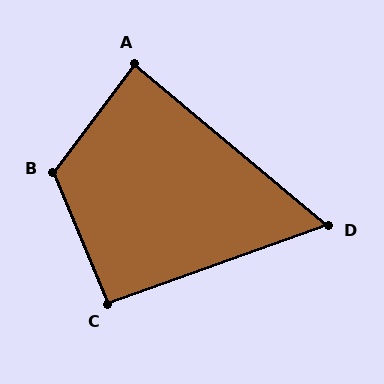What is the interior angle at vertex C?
Approximately 93 degrees (approximately right).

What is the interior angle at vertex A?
Approximately 87 degrees (approximately right).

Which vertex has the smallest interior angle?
D, at approximately 59 degrees.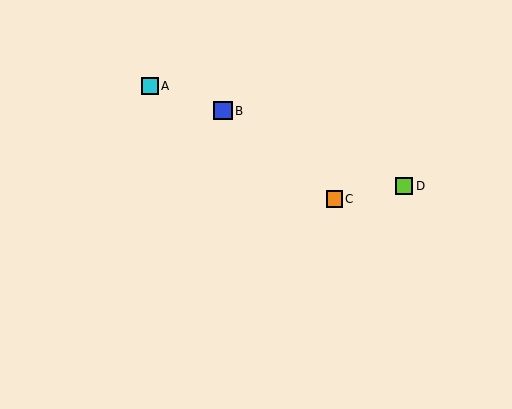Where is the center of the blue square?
The center of the blue square is at (223, 111).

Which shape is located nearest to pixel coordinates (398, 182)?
The lime square (labeled D) at (404, 186) is nearest to that location.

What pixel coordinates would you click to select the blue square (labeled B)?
Click at (223, 111) to select the blue square B.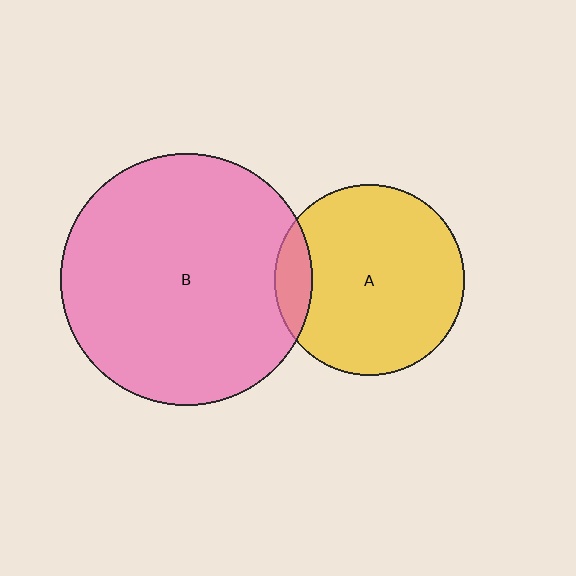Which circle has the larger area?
Circle B (pink).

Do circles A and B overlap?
Yes.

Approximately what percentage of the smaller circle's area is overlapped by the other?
Approximately 10%.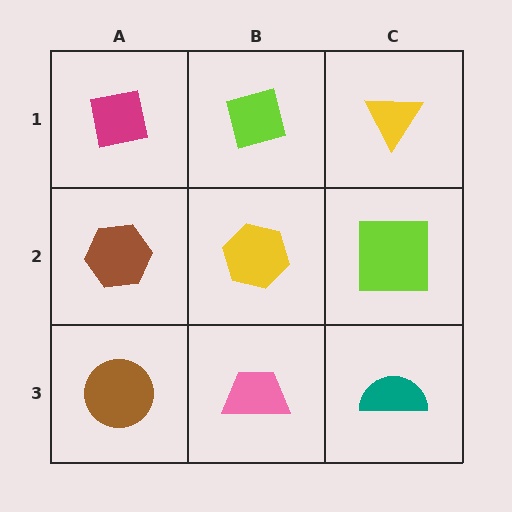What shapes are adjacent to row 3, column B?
A yellow hexagon (row 2, column B), a brown circle (row 3, column A), a teal semicircle (row 3, column C).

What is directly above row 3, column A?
A brown hexagon.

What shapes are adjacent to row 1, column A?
A brown hexagon (row 2, column A), a lime square (row 1, column B).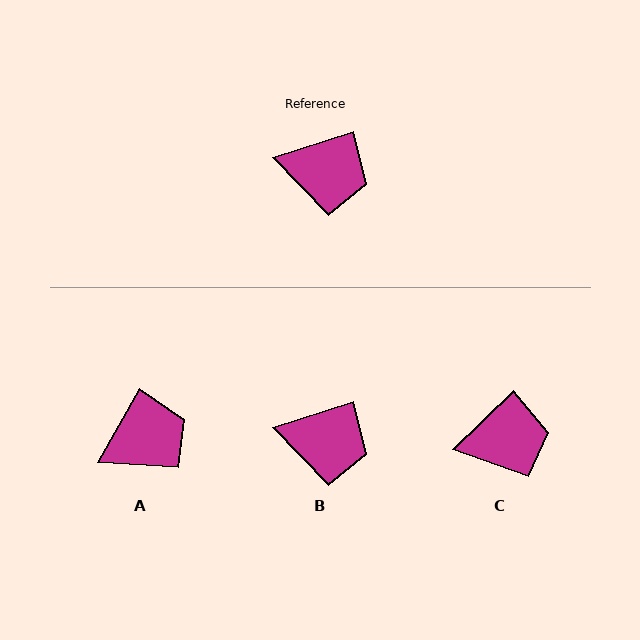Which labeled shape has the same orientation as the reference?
B.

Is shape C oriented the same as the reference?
No, it is off by about 27 degrees.